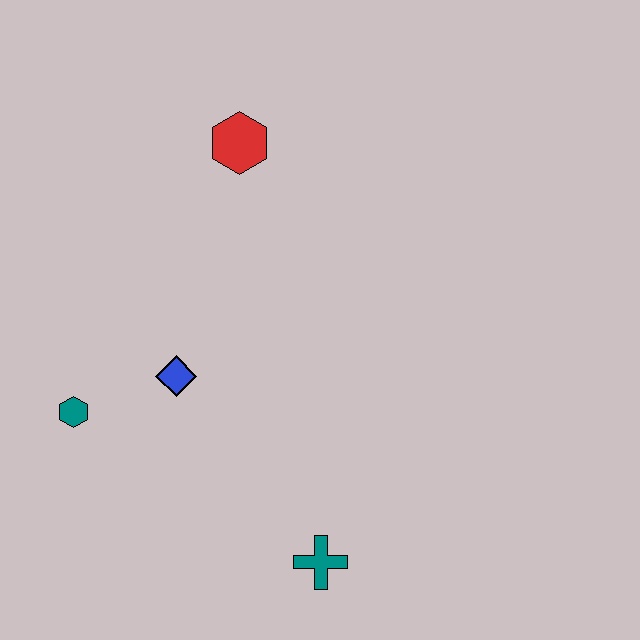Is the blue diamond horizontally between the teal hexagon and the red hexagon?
Yes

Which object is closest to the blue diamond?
The teal hexagon is closest to the blue diamond.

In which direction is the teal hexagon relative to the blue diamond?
The teal hexagon is to the left of the blue diamond.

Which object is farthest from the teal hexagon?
The red hexagon is farthest from the teal hexagon.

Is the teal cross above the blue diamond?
No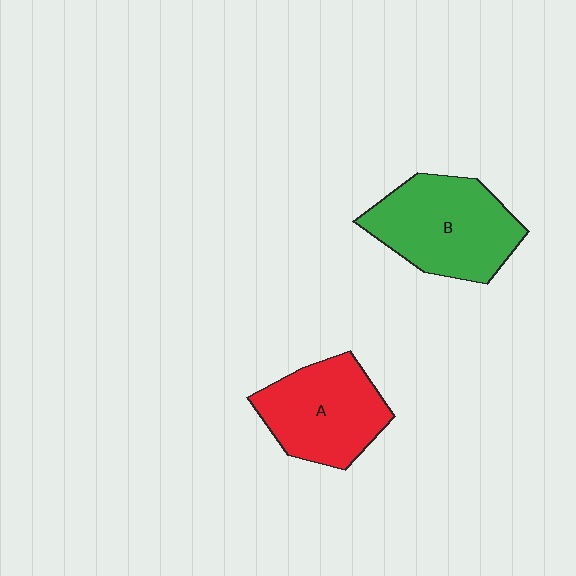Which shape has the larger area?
Shape B (green).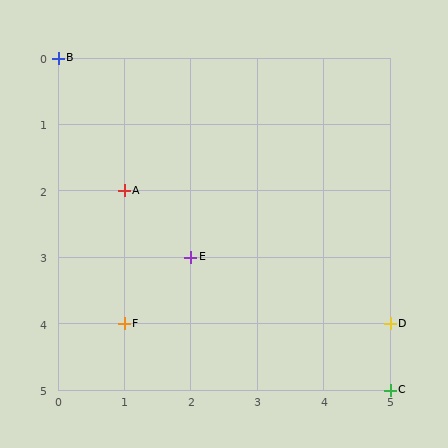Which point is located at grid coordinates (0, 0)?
Point B is at (0, 0).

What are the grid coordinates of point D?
Point D is at grid coordinates (5, 4).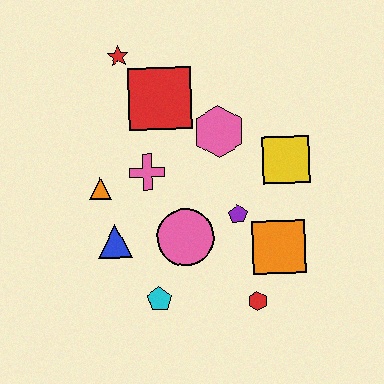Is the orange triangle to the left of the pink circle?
Yes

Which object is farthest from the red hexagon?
The red star is farthest from the red hexagon.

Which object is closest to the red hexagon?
The orange square is closest to the red hexagon.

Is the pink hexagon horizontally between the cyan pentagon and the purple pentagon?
Yes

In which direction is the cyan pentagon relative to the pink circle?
The cyan pentagon is below the pink circle.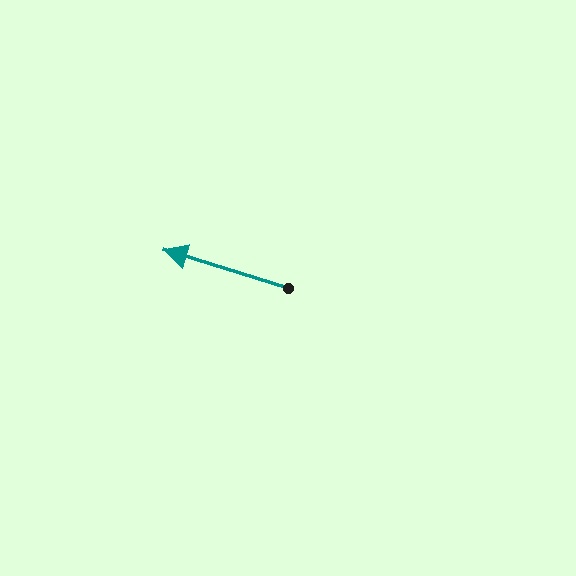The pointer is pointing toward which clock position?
Roughly 10 o'clock.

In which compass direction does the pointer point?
West.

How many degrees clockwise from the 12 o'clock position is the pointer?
Approximately 287 degrees.